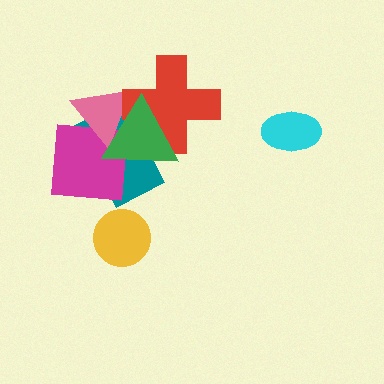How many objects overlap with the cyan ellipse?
0 objects overlap with the cyan ellipse.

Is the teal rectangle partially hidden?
Yes, it is partially covered by another shape.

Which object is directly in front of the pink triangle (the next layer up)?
The red cross is directly in front of the pink triangle.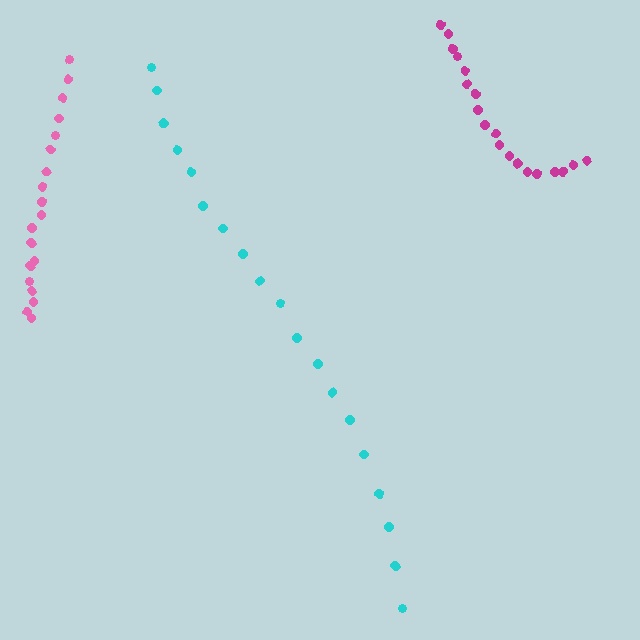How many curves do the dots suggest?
There are 3 distinct paths.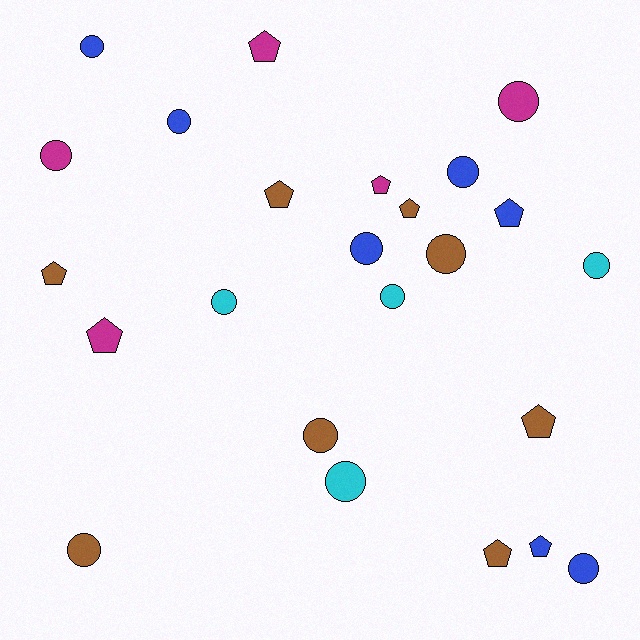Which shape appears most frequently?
Circle, with 14 objects.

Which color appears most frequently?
Brown, with 8 objects.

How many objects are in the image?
There are 24 objects.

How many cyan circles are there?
There are 4 cyan circles.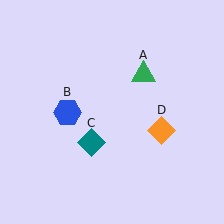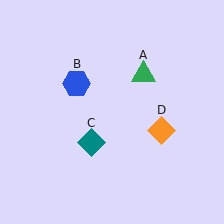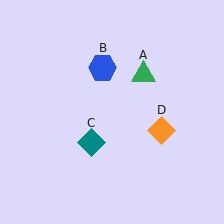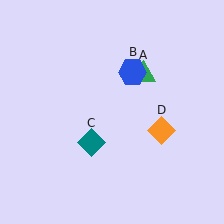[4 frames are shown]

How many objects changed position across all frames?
1 object changed position: blue hexagon (object B).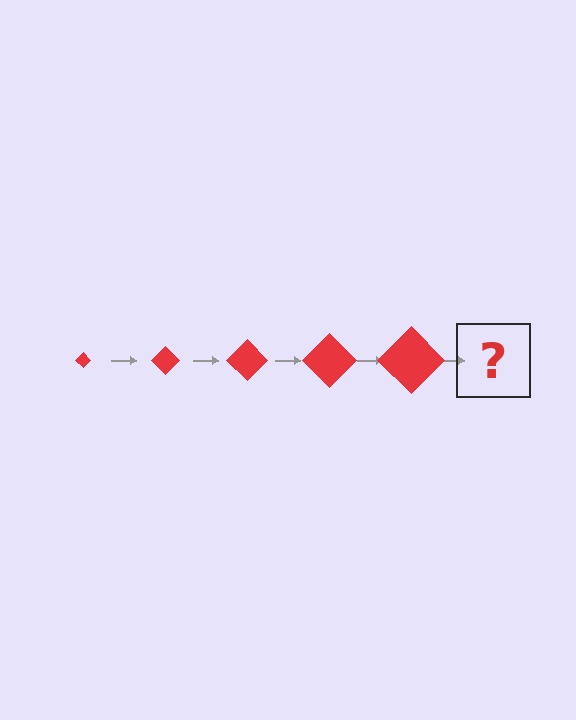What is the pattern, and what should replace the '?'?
The pattern is that the diamond gets progressively larger each step. The '?' should be a red diamond, larger than the previous one.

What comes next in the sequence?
The next element should be a red diamond, larger than the previous one.